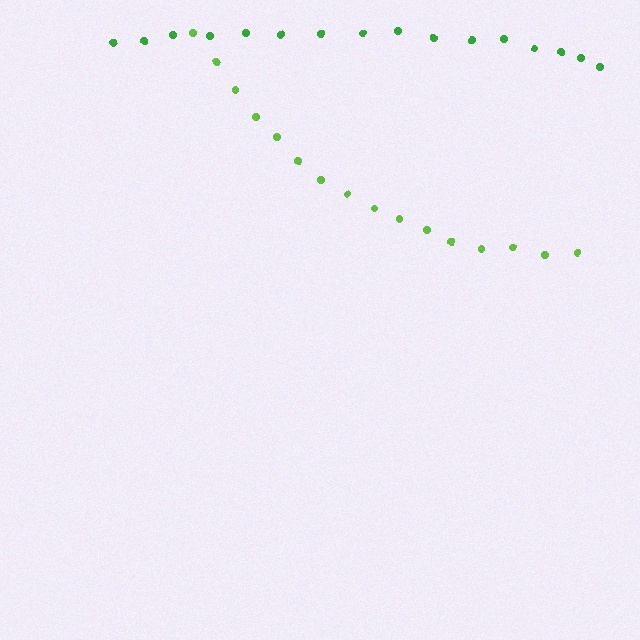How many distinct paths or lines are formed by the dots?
There are 2 distinct paths.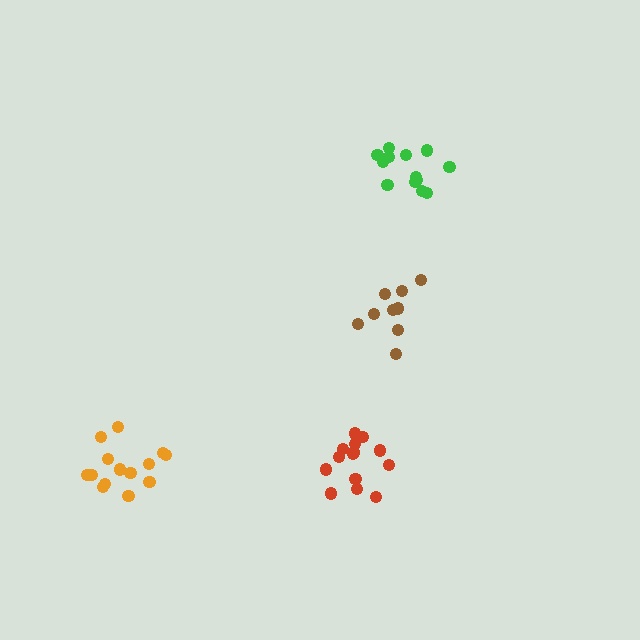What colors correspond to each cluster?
The clusters are colored: brown, green, orange, red.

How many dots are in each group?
Group 1: 9 dots, Group 2: 13 dots, Group 3: 14 dots, Group 4: 14 dots (50 total).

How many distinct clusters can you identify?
There are 4 distinct clusters.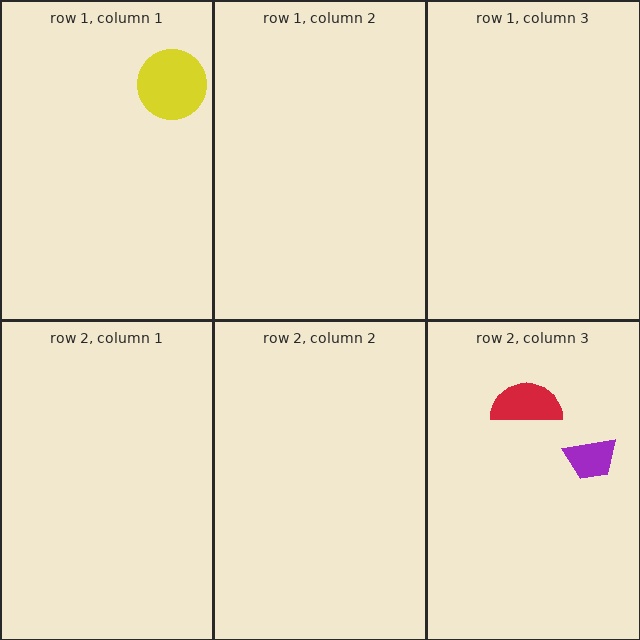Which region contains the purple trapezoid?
The row 2, column 3 region.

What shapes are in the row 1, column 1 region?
The yellow circle.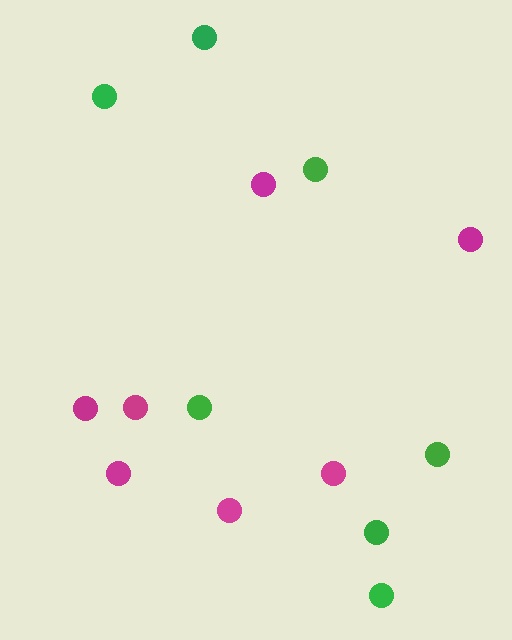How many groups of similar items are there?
There are 2 groups: one group of green circles (7) and one group of magenta circles (7).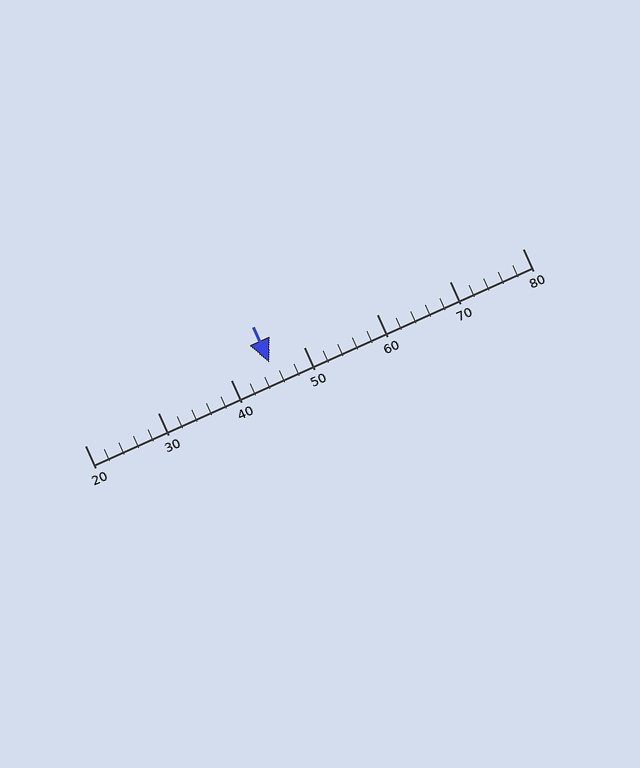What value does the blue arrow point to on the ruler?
The blue arrow points to approximately 45.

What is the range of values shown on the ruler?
The ruler shows values from 20 to 80.